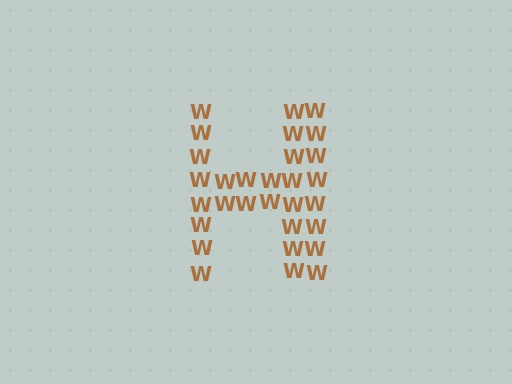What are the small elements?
The small elements are letter W's.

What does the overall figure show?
The overall figure shows the letter H.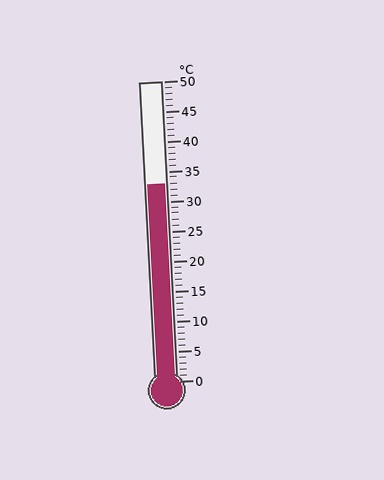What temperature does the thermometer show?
The thermometer shows approximately 33°C.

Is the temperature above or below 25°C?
The temperature is above 25°C.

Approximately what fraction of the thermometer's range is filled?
The thermometer is filled to approximately 65% of its range.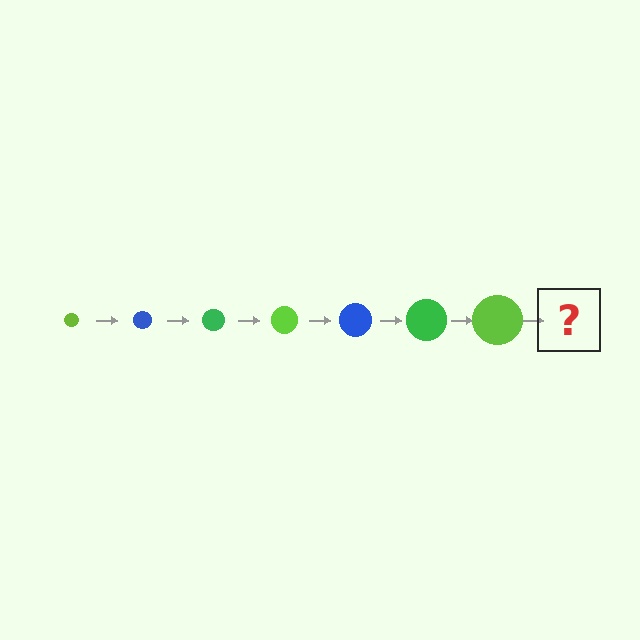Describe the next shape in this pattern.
It should be a blue circle, larger than the previous one.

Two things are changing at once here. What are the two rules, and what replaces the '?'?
The two rules are that the circle grows larger each step and the color cycles through lime, blue, and green. The '?' should be a blue circle, larger than the previous one.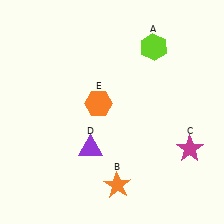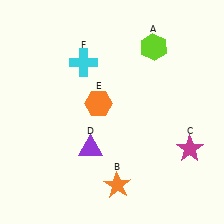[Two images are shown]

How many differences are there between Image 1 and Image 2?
There is 1 difference between the two images.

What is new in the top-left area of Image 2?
A cyan cross (F) was added in the top-left area of Image 2.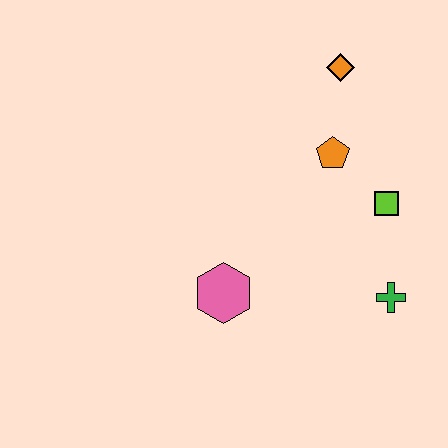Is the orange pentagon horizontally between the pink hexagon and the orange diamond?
Yes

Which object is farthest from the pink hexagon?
The orange diamond is farthest from the pink hexagon.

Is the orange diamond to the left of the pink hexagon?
No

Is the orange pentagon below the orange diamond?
Yes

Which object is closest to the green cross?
The lime square is closest to the green cross.